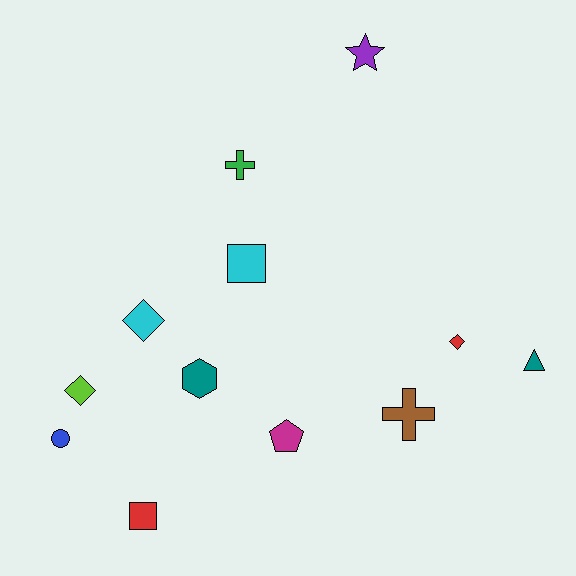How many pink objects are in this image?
There are no pink objects.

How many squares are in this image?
There are 2 squares.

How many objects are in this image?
There are 12 objects.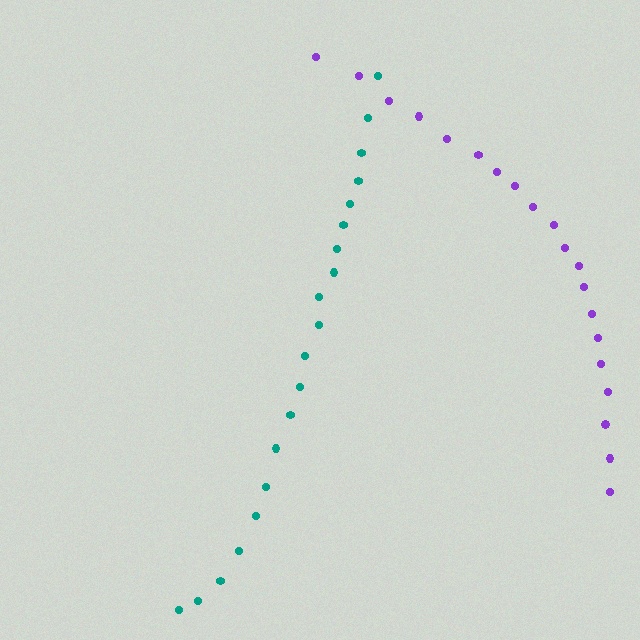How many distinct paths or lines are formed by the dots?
There are 2 distinct paths.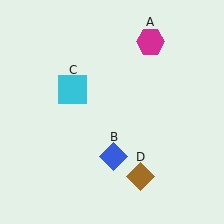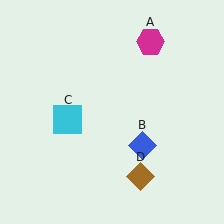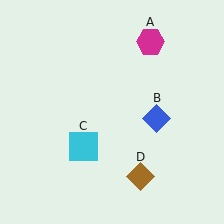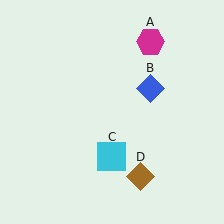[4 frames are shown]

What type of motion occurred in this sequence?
The blue diamond (object B), cyan square (object C) rotated counterclockwise around the center of the scene.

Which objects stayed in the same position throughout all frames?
Magenta hexagon (object A) and brown diamond (object D) remained stationary.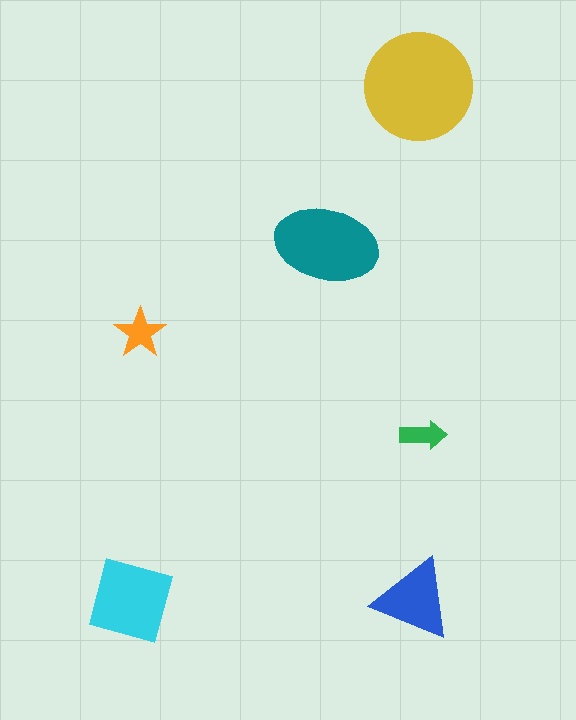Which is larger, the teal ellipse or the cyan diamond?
The teal ellipse.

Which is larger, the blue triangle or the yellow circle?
The yellow circle.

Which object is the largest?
The yellow circle.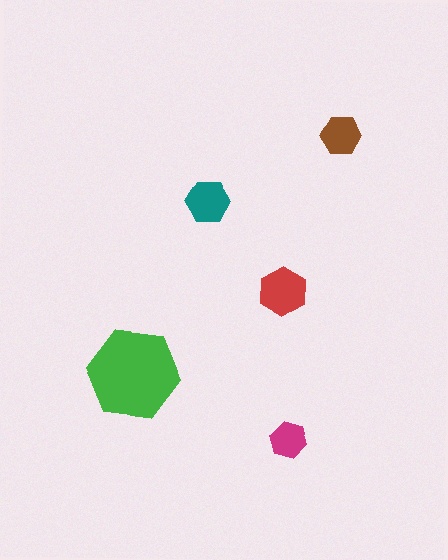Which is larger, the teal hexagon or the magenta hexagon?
The teal one.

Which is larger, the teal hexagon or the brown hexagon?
The teal one.